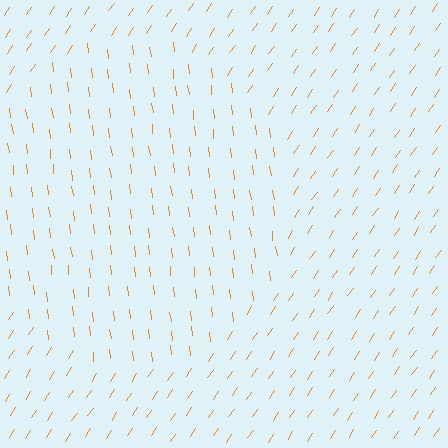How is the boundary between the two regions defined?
The boundary is defined purely by a change in line orientation (approximately 40 degrees difference). All lines are the same color and thickness.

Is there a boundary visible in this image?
Yes, there is a texture boundary formed by a change in line orientation.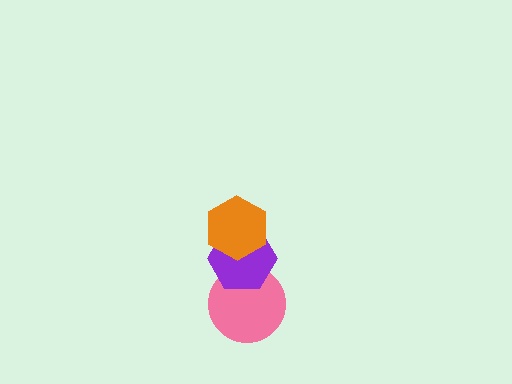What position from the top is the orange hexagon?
The orange hexagon is 1st from the top.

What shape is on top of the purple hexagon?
The orange hexagon is on top of the purple hexagon.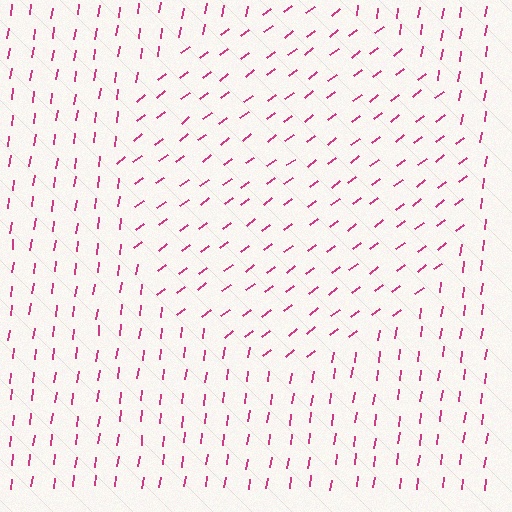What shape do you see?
I see a circle.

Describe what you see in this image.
The image is filled with small magenta line segments. A circle region in the image has lines oriented differently from the surrounding lines, creating a visible texture boundary.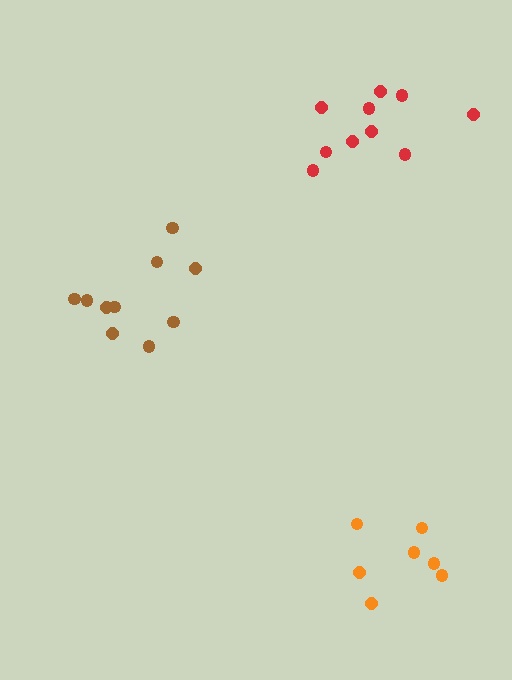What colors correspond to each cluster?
The clusters are colored: brown, red, orange.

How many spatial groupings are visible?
There are 3 spatial groupings.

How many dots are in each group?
Group 1: 10 dots, Group 2: 10 dots, Group 3: 7 dots (27 total).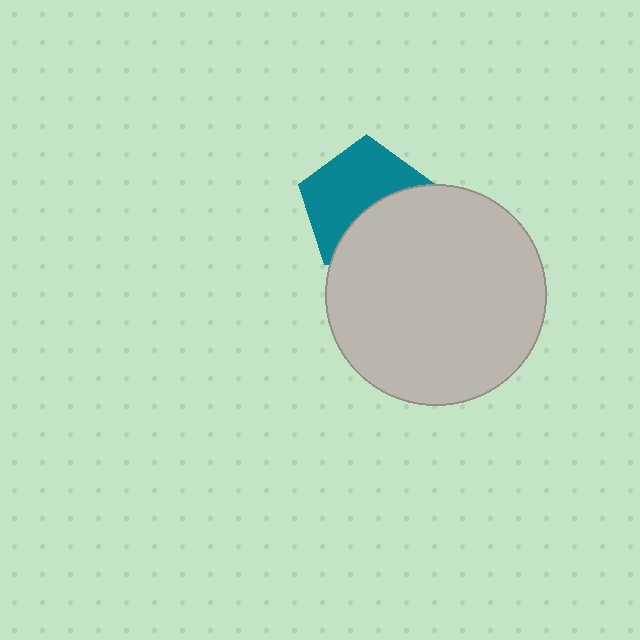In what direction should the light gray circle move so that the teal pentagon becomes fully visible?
The light gray circle should move down. That is the shortest direction to clear the overlap and leave the teal pentagon fully visible.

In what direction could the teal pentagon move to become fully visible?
The teal pentagon could move up. That would shift it out from behind the light gray circle entirely.